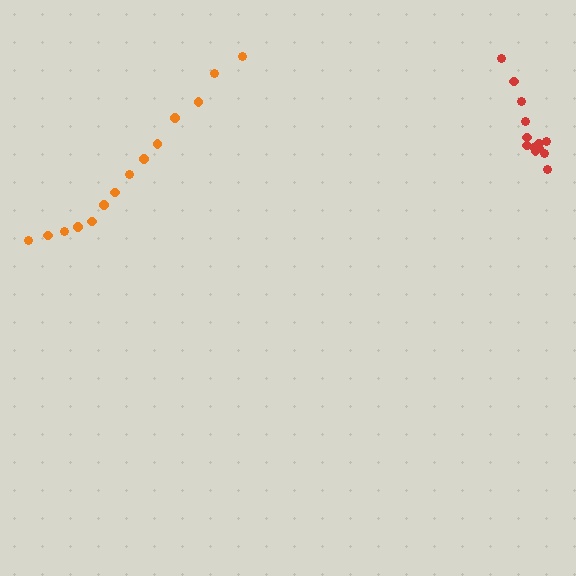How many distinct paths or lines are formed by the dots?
There are 2 distinct paths.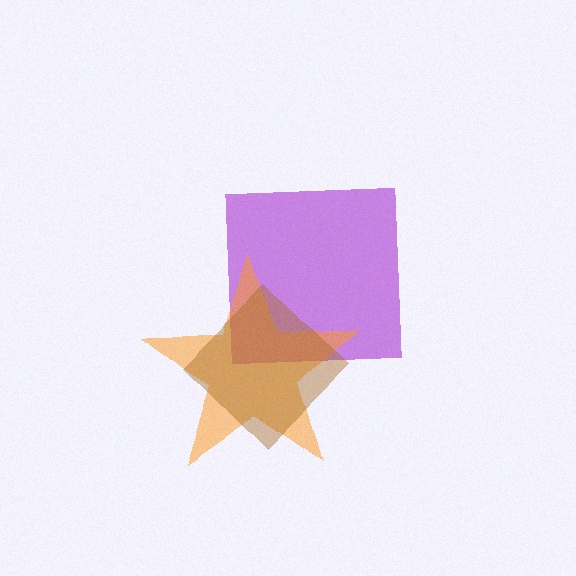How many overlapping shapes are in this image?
There are 3 overlapping shapes in the image.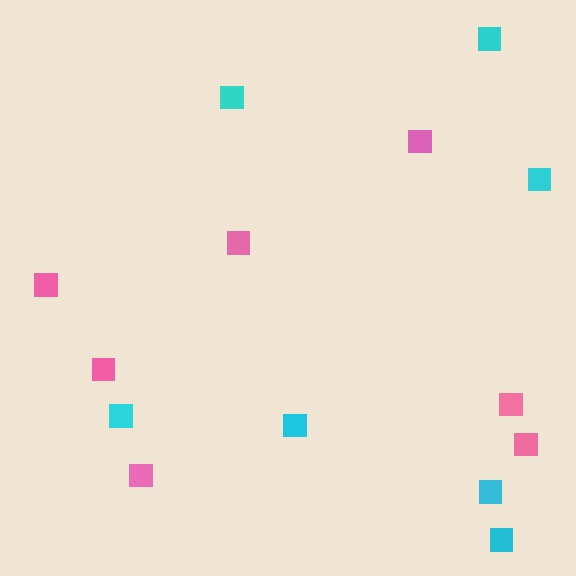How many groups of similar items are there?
There are 2 groups: one group of pink squares (7) and one group of cyan squares (7).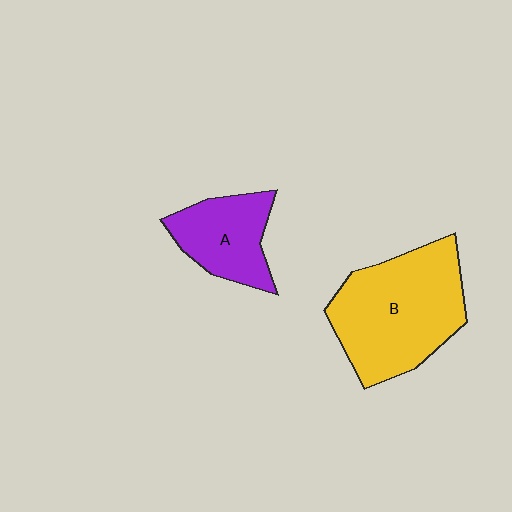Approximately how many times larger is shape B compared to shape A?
Approximately 1.9 times.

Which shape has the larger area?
Shape B (yellow).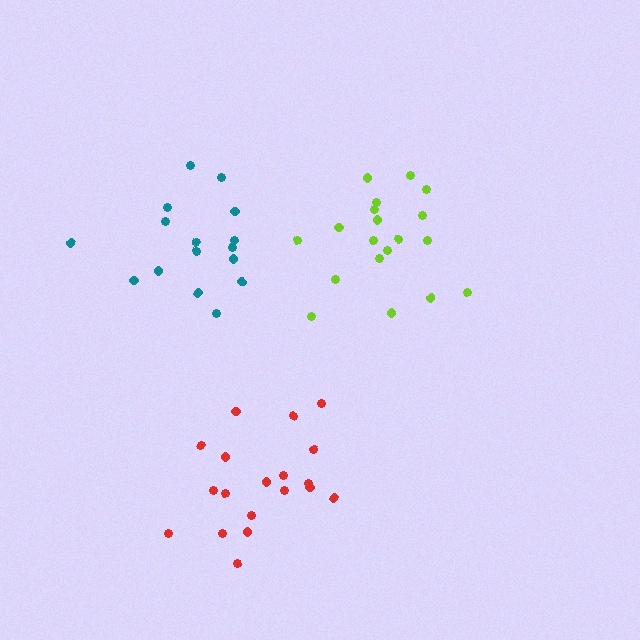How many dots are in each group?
Group 1: 16 dots, Group 2: 19 dots, Group 3: 19 dots (54 total).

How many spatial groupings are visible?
There are 3 spatial groupings.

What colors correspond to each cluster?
The clusters are colored: teal, red, lime.